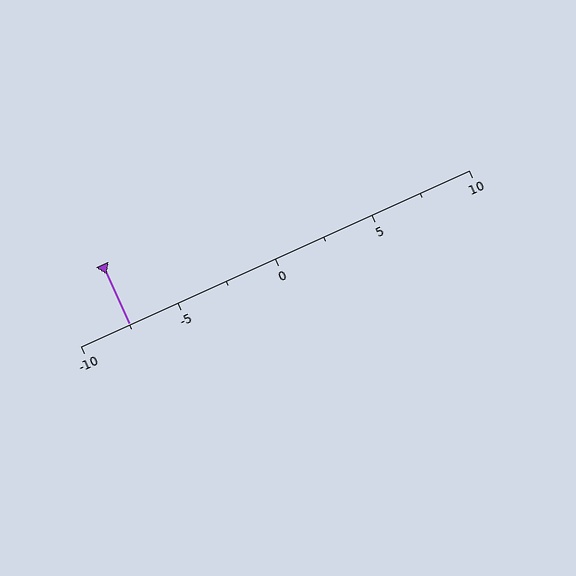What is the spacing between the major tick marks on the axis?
The major ticks are spaced 5 apart.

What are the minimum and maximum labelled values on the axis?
The axis runs from -10 to 10.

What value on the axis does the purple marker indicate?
The marker indicates approximately -7.5.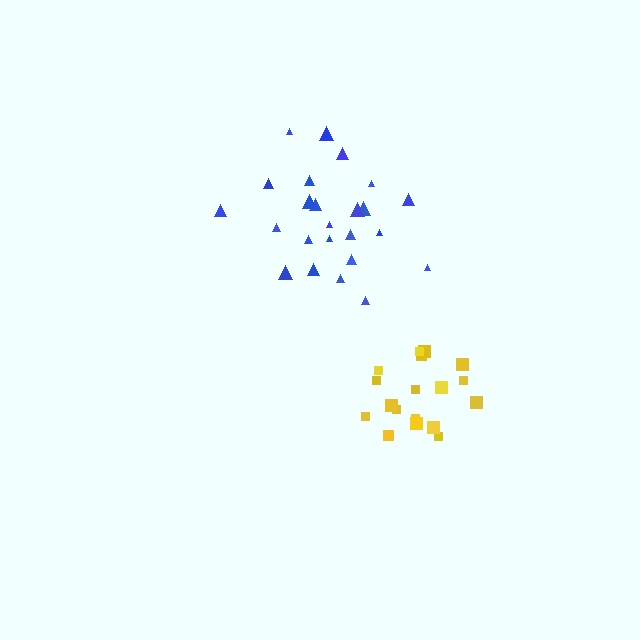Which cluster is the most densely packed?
Yellow.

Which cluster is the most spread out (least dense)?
Blue.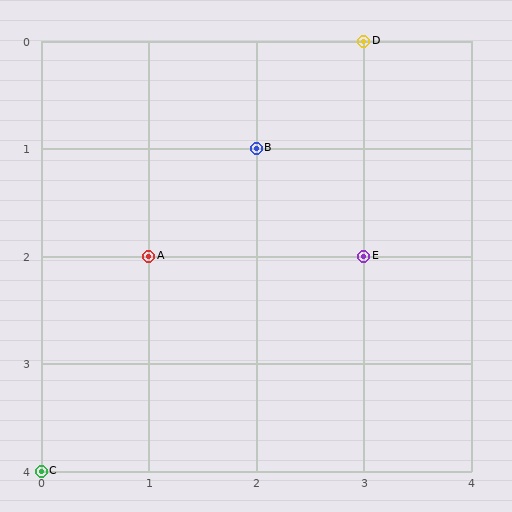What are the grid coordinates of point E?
Point E is at grid coordinates (3, 2).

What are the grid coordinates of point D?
Point D is at grid coordinates (3, 0).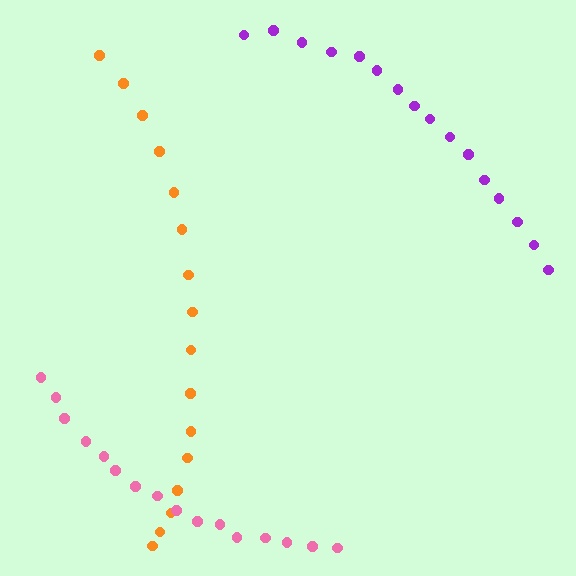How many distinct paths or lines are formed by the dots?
There are 3 distinct paths.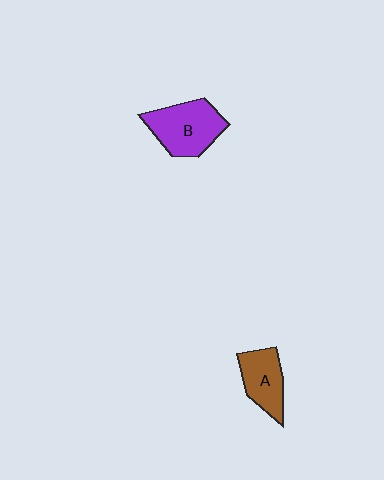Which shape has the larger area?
Shape B (purple).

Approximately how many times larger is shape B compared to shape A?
Approximately 1.4 times.